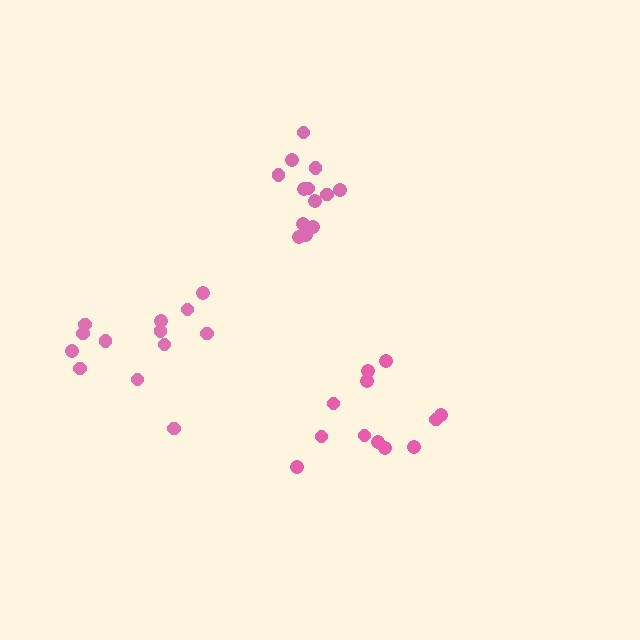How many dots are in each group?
Group 1: 13 dots, Group 2: 13 dots, Group 3: 12 dots (38 total).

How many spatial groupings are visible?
There are 3 spatial groupings.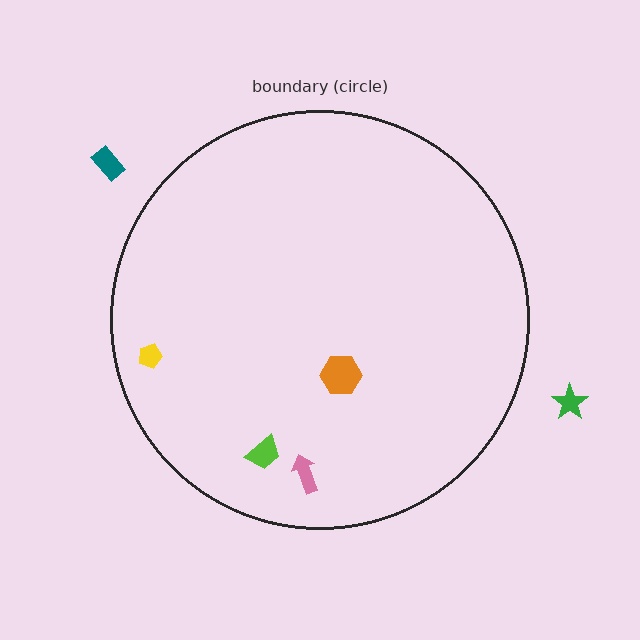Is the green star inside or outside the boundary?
Outside.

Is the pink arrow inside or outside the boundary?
Inside.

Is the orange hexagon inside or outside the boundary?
Inside.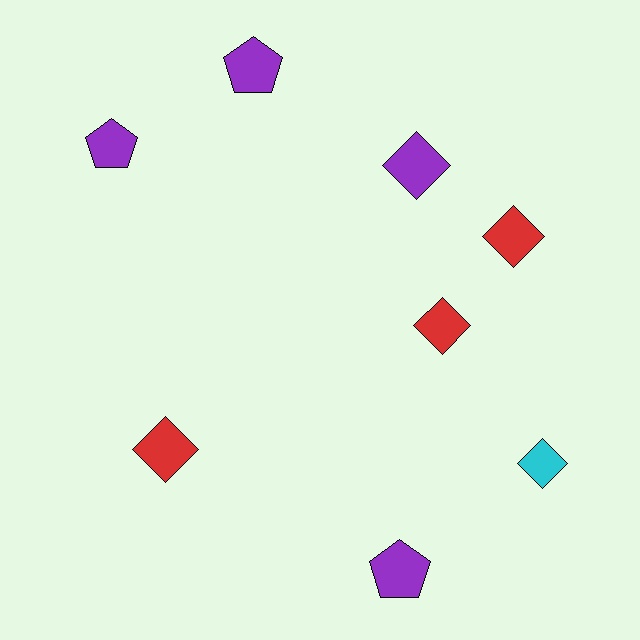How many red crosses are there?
There are no red crosses.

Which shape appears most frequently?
Diamond, with 5 objects.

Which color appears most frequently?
Purple, with 4 objects.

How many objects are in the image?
There are 8 objects.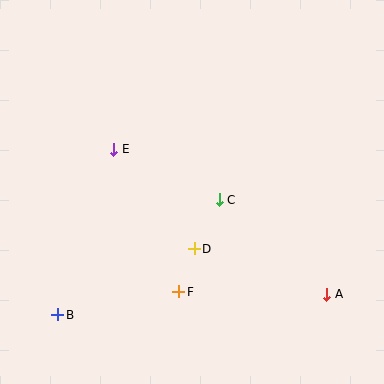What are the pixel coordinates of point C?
Point C is at (219, 200).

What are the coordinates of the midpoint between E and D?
The midpoint between E and D is at (154, 199).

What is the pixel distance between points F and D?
The distance between F and D is 46 pixels.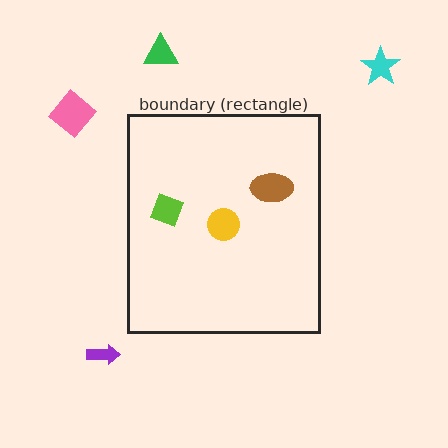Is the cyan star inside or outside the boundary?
Outside.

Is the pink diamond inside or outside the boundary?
Outside.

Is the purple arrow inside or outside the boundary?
Outside.